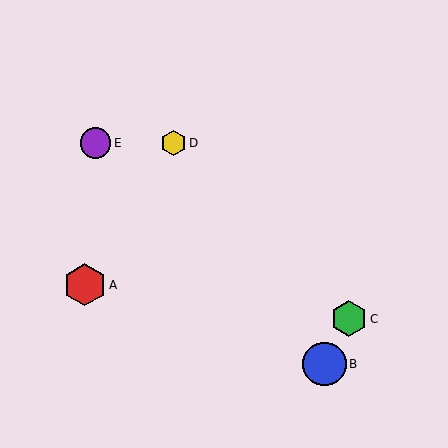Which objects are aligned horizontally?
Objects D, E are aligned horizontally.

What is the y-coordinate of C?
Object C is at y≈319.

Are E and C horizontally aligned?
No, E is at y≈143 and C is at y≈319.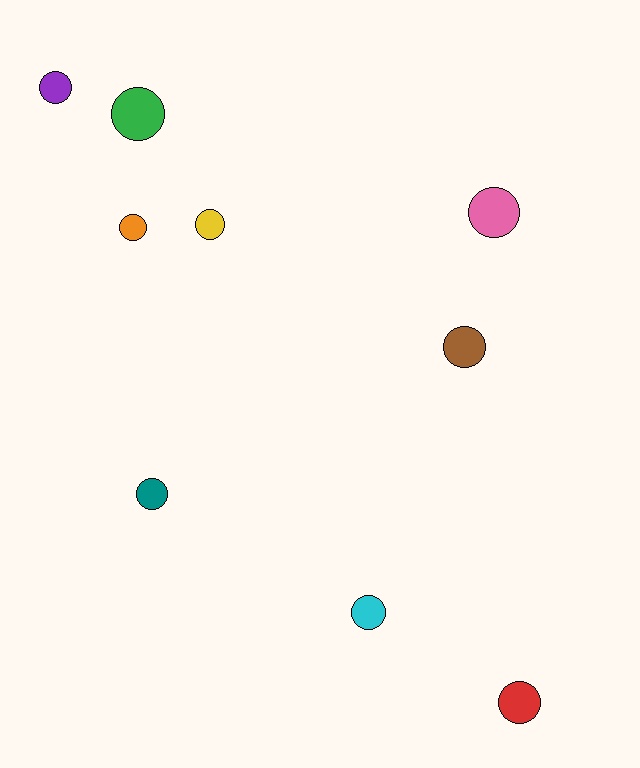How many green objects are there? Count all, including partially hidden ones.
There is 1 green object.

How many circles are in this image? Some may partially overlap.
There are 9 circles.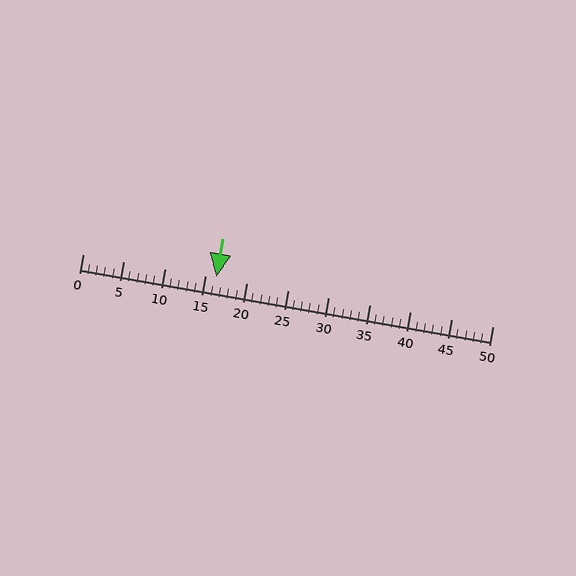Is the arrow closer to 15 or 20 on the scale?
The arrow is closer to 15.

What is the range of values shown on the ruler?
The ruler shows values from 0 to 50.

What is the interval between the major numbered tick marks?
The major tick marks are spaced 5 units apart.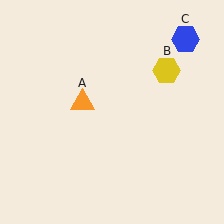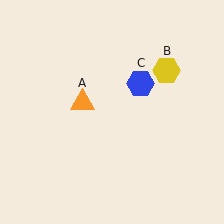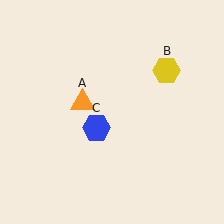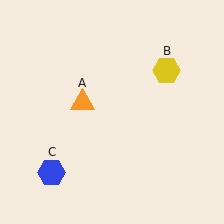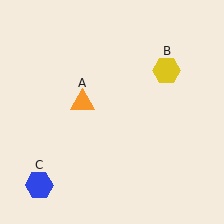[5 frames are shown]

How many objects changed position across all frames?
1 object changed position: blue hexagon (object C).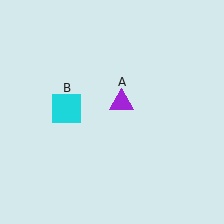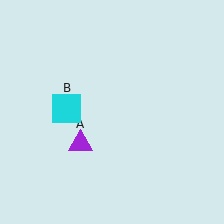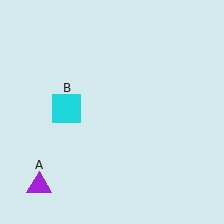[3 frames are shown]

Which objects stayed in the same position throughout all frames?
Cyan square (object B) remained stationary.